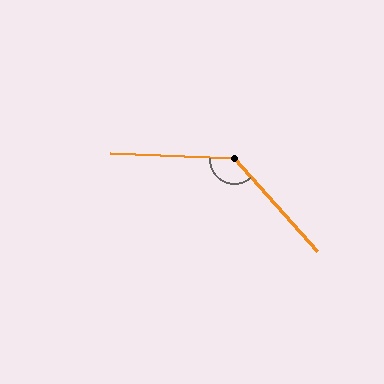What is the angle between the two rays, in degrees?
Approximately 134 degrees.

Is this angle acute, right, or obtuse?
It is obtuse.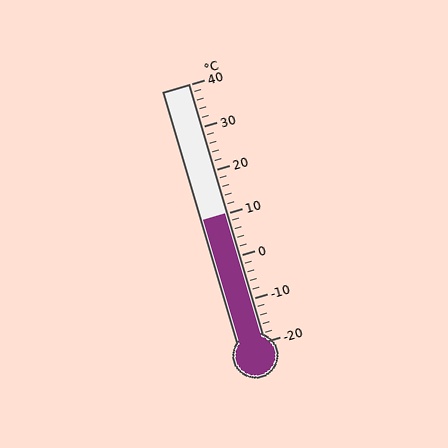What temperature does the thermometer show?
The thermometer shows approximately 10°C.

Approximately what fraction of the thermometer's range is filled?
The thermometer is filled to approximately 50% of its range.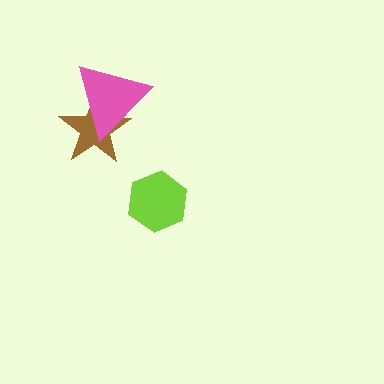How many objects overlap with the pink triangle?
1 object overlaps with the pink triangle.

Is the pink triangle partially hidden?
No, no other shape covers it.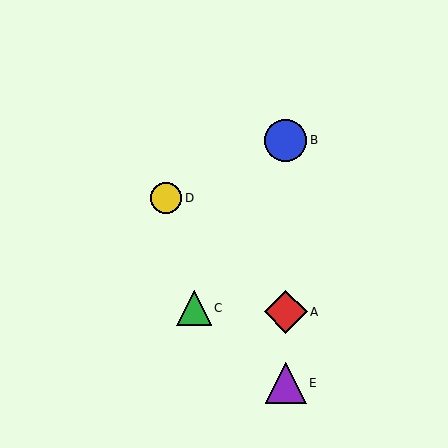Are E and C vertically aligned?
No, E is at x≈286 and C is at x≈194.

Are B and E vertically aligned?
Yes, both are at x≈286.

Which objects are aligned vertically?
Objects A, B, E are aligned vertically.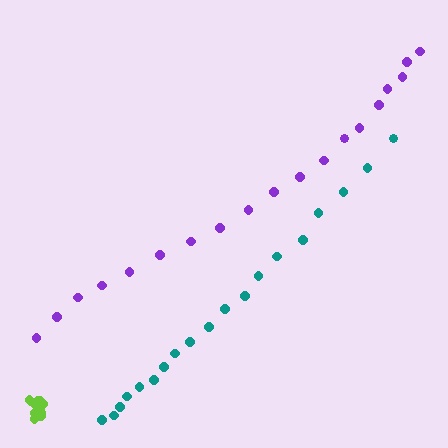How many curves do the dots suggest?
There are 3 distinct paths.